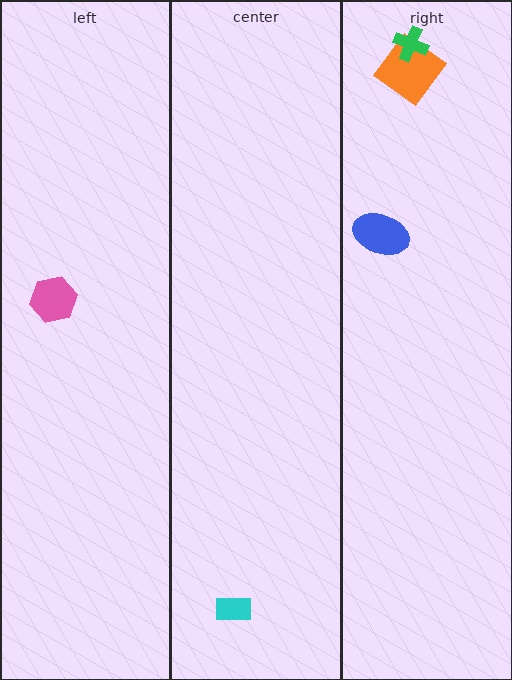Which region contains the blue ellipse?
The right region.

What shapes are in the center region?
The cyan rectangle.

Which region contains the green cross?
The right region.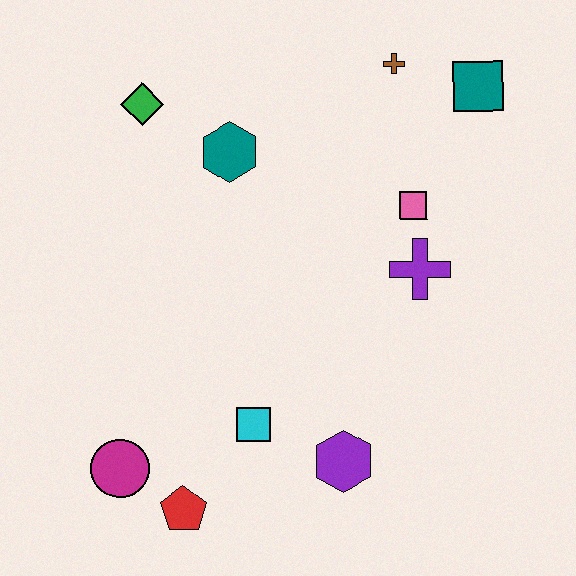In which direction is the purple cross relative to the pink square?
The purple cross is below the pink square.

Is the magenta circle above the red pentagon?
Yes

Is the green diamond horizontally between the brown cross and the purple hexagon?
No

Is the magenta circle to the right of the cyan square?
No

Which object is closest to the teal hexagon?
The green diamond is closest to the teal hexagon.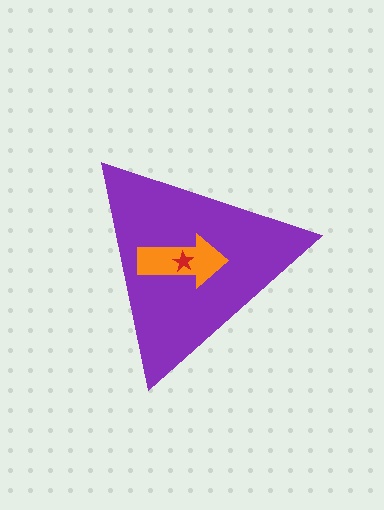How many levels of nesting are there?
3.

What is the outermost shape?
The purple triangle.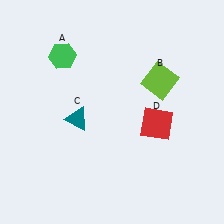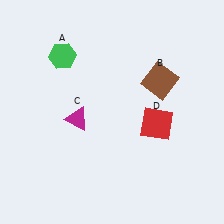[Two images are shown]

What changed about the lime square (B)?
In Image 1, B is lime. In Image 2, it changed to brown.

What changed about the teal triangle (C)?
In Image 1, C is teal. In Image 2, it changed to magenta.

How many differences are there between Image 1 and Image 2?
There are 2 differences between the two images.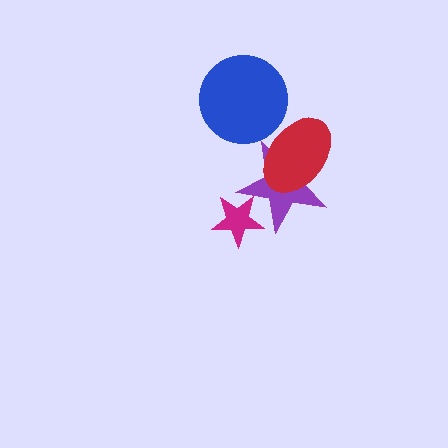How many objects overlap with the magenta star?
1 object overlaps with the magenta star.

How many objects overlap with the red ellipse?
1 object overlaps with the red ellipse.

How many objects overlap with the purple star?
2 objects overlap with the purple star.